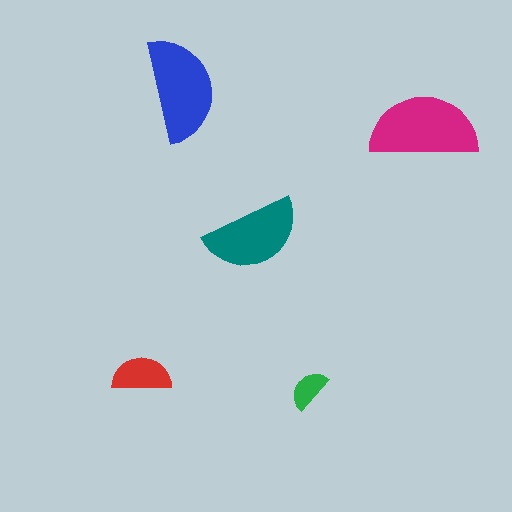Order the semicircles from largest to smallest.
the magenta one, the blue one, the teal one, the red one, the green one.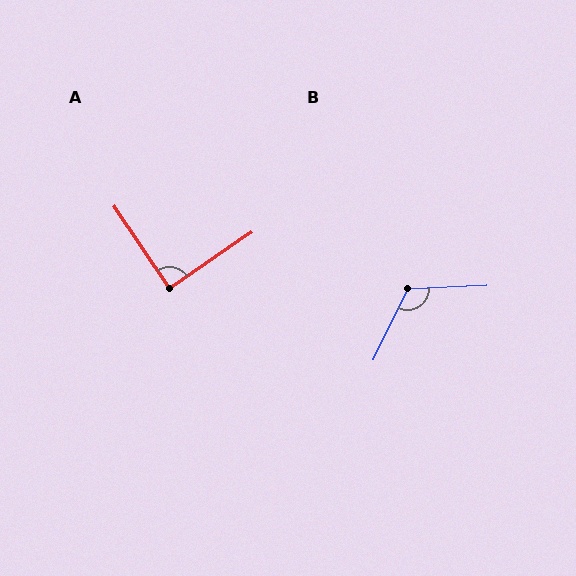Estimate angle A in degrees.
Approximately 89 degrees.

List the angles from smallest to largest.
A (89°), B (118°).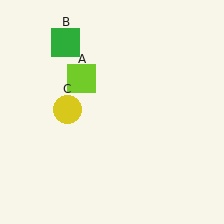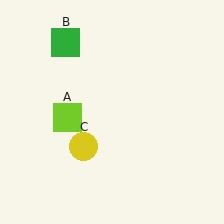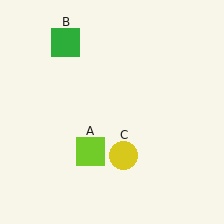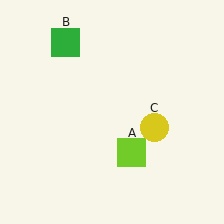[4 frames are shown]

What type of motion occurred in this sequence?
The lime square (object A), yellow circle (object C) rotated counterclockwise around the center of the scene.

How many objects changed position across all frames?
2 objects changed position: lime square (object A), yellow circle (object C).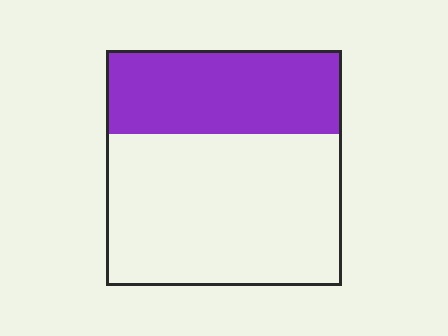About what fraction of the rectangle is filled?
About three eighths (3/8).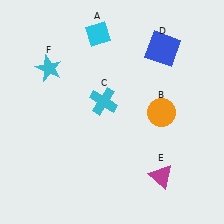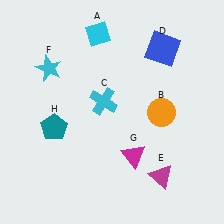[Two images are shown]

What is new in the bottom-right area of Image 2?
A magenta triangle (G) was added in the bottom-right area of Image 2.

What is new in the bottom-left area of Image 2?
A teal pentagon (H) was added in the bottom-left area of Image 2.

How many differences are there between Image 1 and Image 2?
There are 2 differences between the two images.